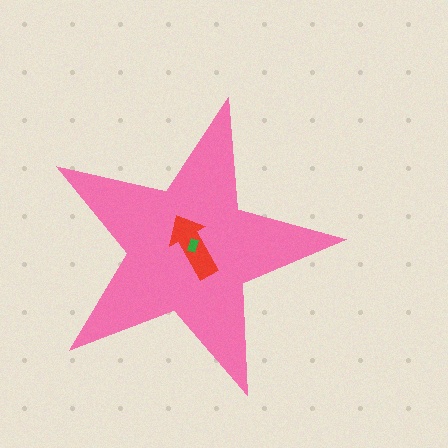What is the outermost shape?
The pink star.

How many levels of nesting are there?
3.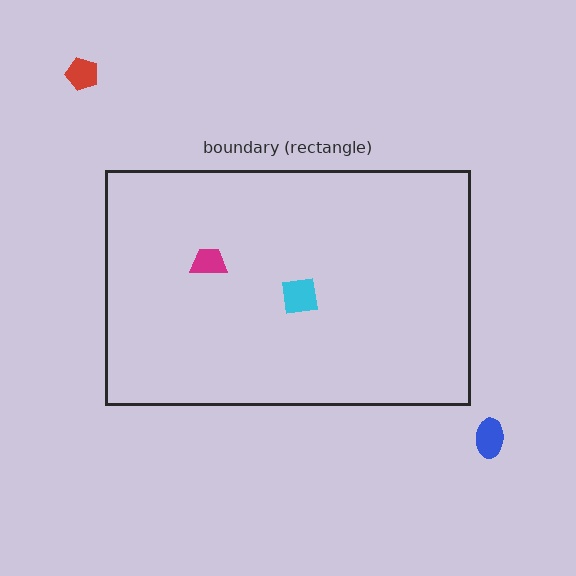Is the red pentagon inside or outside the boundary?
Outside.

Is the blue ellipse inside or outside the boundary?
Outside.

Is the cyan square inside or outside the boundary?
Inside.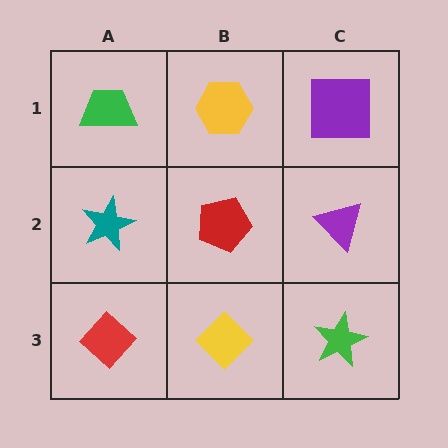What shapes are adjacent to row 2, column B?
A yellow hexagon (row 1, column B), a yellow diamond (row 3, column B), a teal star (row 2, column A), a purple triangle (row 2, column C).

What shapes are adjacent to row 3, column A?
A teal star (row 2, column A), a yellow diamond (row 3, column B).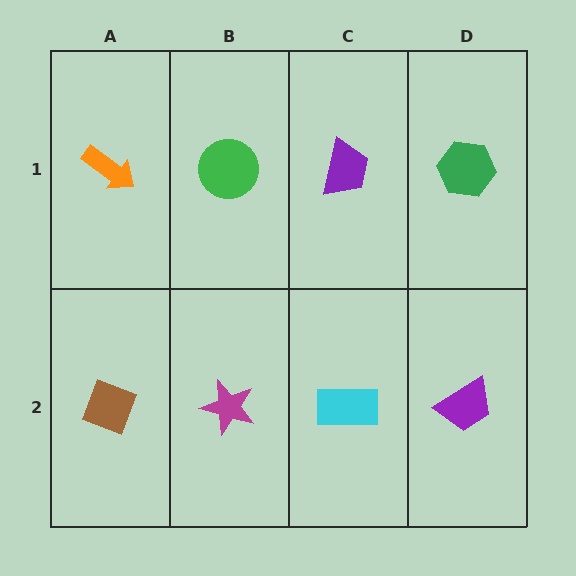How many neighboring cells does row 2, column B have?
3.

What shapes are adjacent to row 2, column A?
An orange arrow (row 1, column A), a magenta star (row 2, column B).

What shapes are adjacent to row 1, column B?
A magenta star (row 2, column B), an orange arrow (row 1, column A), a purple trapezoid (row 1, column C).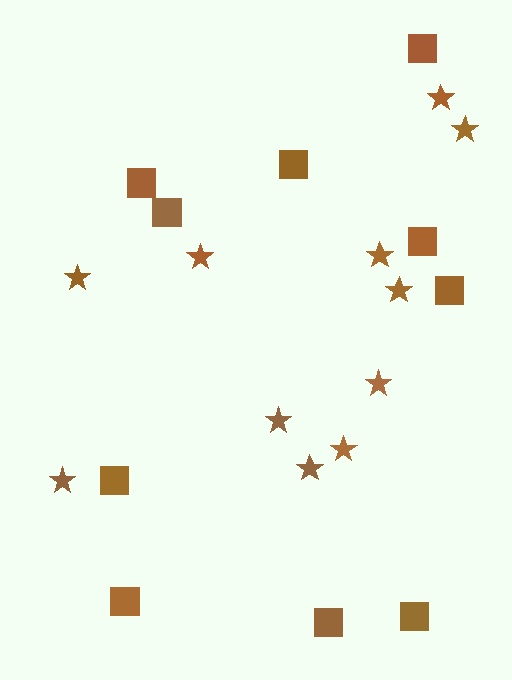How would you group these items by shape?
There are 2 groups: one group of stars (11) and one group of squares (10).